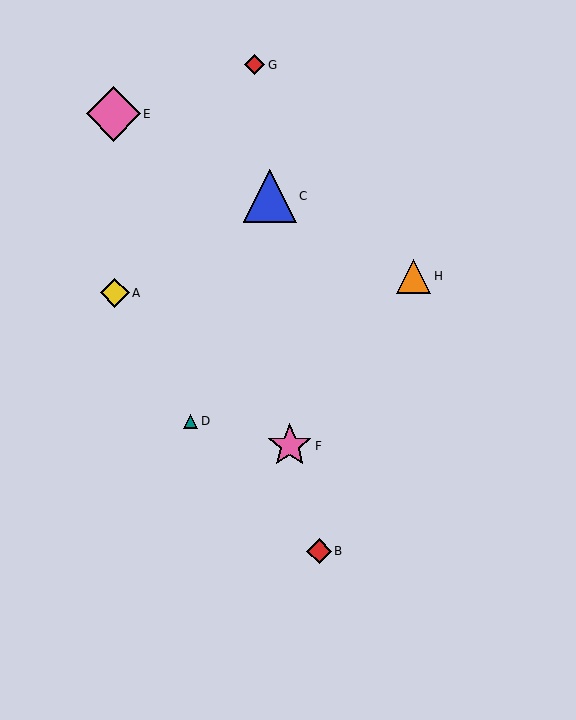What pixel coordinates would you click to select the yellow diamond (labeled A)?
Click at (115, 293) to select the yellow diamond A.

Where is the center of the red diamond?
The center of the red diamond is at (319, 551).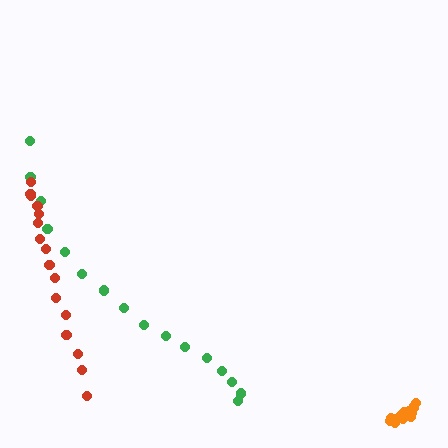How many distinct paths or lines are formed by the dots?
There are 3 distinct paths.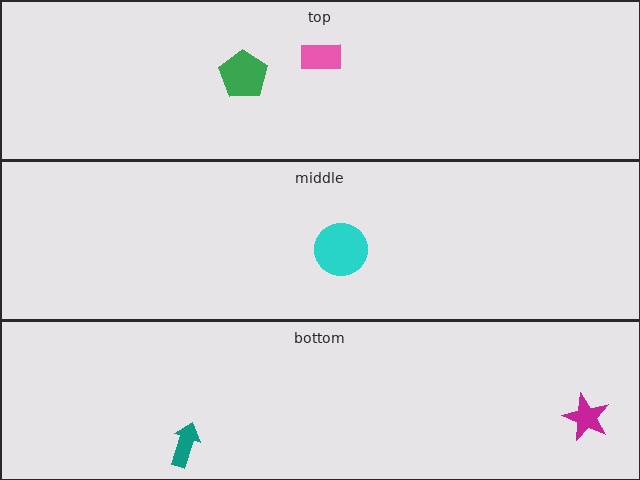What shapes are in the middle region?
The cyan circle.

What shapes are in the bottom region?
The magenta star, the teal arrow.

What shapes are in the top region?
The green pentagon, the pink rectangle.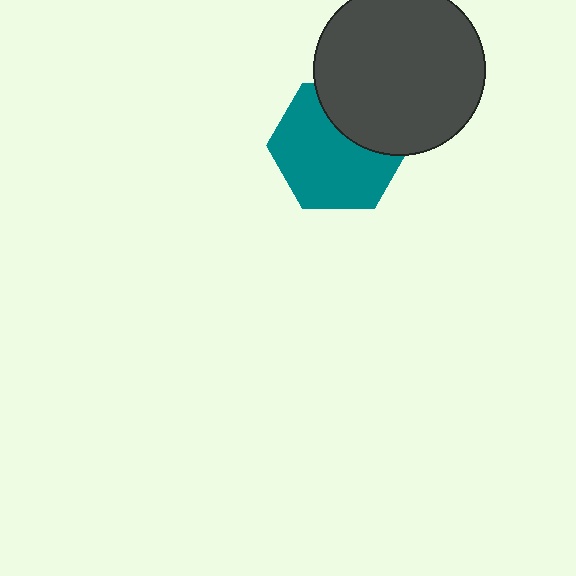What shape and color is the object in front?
The object in front is a dark gray circle.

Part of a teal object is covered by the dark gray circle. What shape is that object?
It is a hexagon.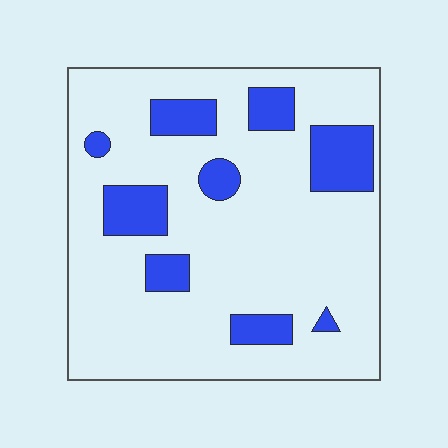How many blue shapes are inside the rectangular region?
9.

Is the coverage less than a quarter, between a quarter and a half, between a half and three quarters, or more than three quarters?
Less than a quarter.